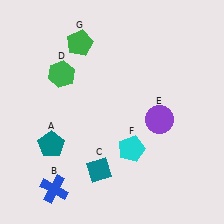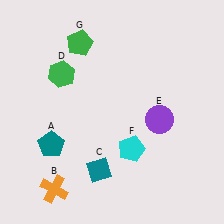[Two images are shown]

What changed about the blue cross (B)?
In Image 1, B is blue. In Image 2, it changed to orange.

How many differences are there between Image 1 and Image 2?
There is 1 difference between the two images.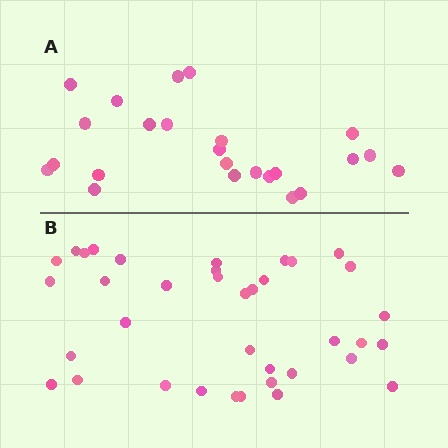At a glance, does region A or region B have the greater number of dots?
Region B (the bottom region) has more dots.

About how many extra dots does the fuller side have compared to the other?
Region B has approximately 15 more dots than region A.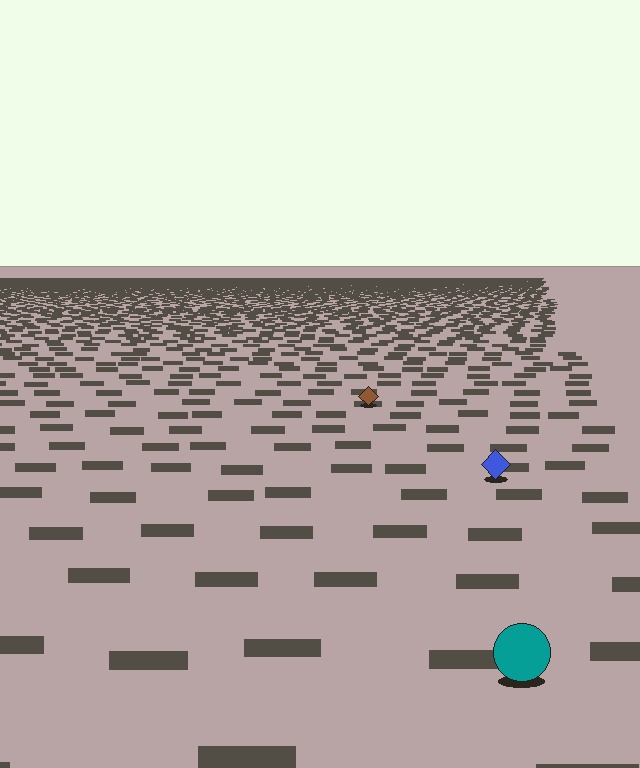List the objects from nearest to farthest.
From nearest to farthest: the teal circle, the blue diamond, the brown diamond.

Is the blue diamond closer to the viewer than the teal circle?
No. The teal circle is closer — you can tell from the texture gradient: the ground texture is coarser near it.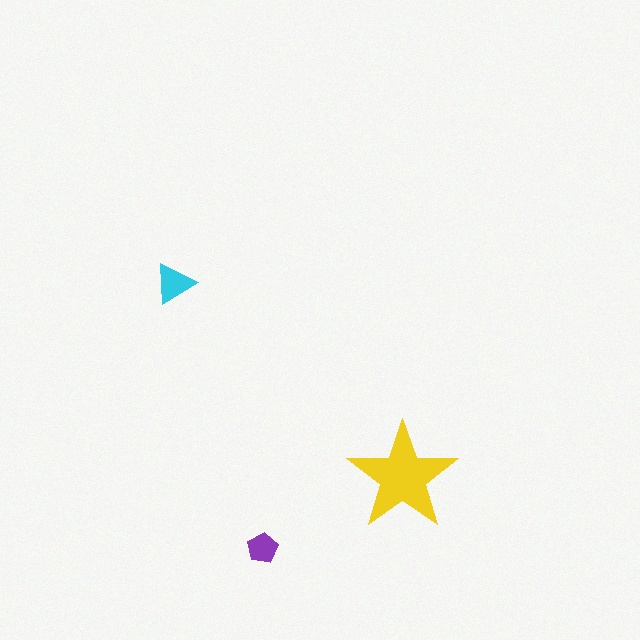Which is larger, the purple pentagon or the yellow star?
The yellow star.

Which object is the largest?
The yellow star.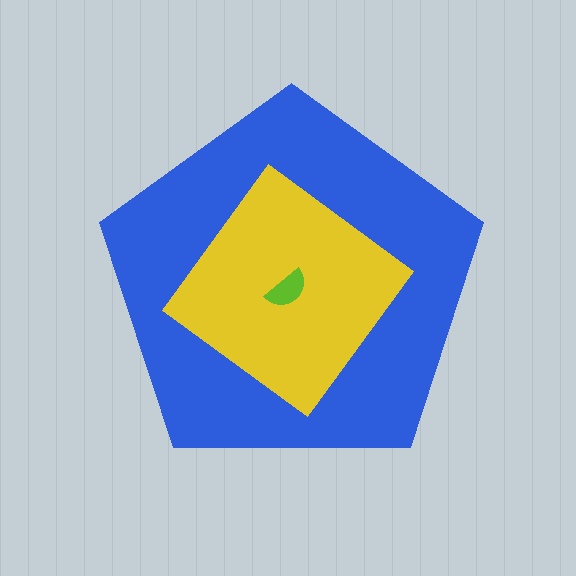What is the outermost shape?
The blue pentagon.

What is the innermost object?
The lime semicircle.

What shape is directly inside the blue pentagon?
The yellow diamond.